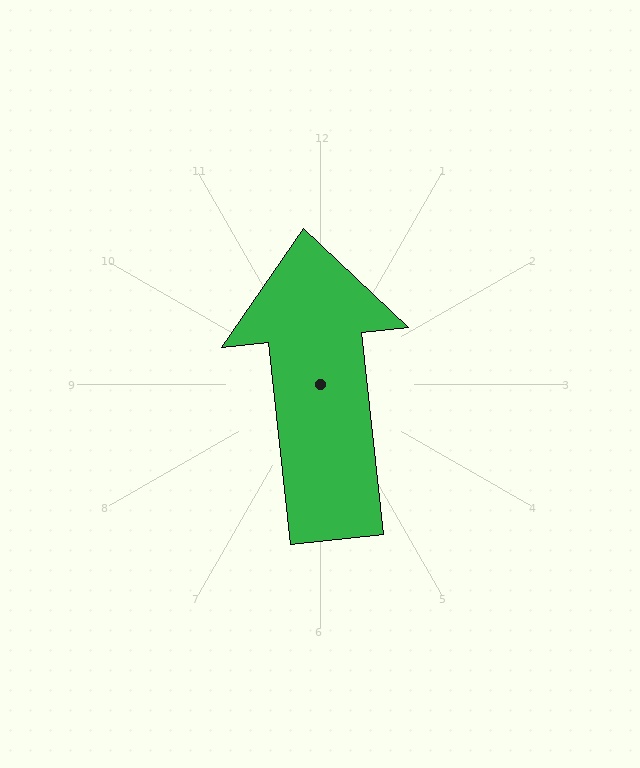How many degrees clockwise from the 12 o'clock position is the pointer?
Approximately 354 degrees.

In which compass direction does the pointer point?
North.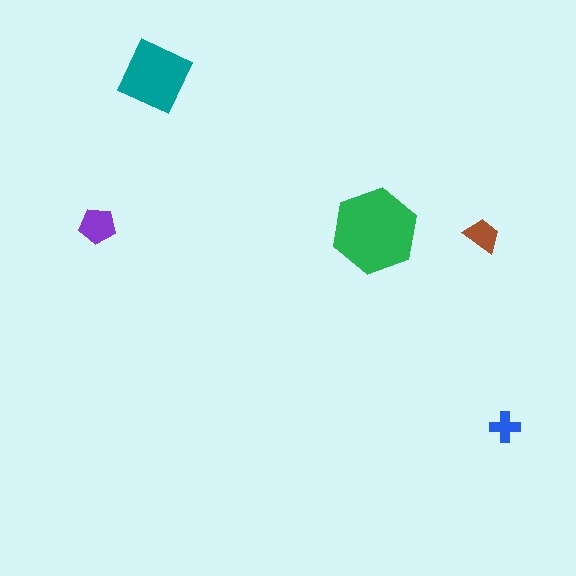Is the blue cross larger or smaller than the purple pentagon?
Smaller.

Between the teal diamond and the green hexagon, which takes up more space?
The green hexagon.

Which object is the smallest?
The blue cross.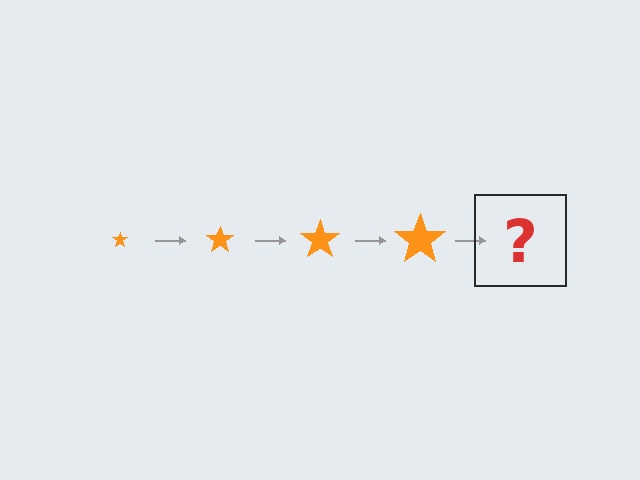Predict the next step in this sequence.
The next step is an orange star, larger than the previous one.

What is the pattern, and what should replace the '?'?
The pattern is that the star gets progressively larger each step. The '?' should be an orange star, larger than the previous one.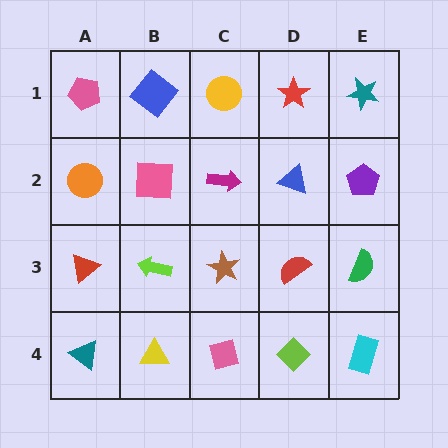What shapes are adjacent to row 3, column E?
A purple pentagon (row 2, column E), a cyan rectangle (row 4, column E), a red semicircle (row 3, column D).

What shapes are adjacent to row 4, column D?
A red semicircle (row 3, column D), a pink square (row 4, column C), a cyan rectangle (row 4, column E).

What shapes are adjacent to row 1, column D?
A blue triangle (row 2, column D), a yellow circle (row 1, column C), a teal star (row 1, column E).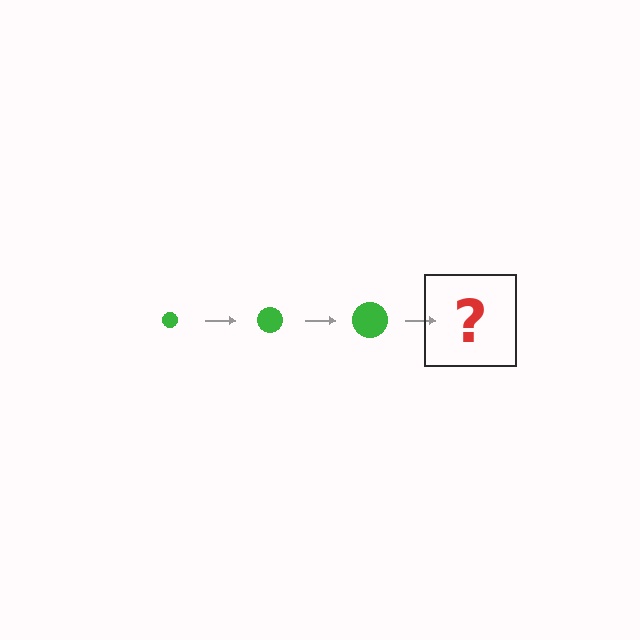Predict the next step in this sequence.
The next step is a green circle, larger than the previous one.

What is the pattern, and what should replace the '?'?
The pattern is that the circle gets progressively larger each step. The '?' should be a green circle, larger than the previous one.